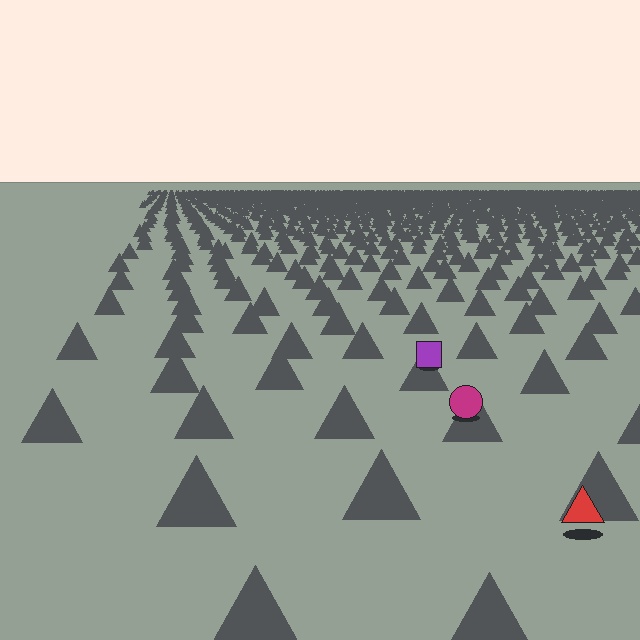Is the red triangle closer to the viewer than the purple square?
Yes. The red triangle is closer — you can tell from the texture gradient: the ground texture is coarser near it.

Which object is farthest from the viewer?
The purple square is farthest from the viewer. It appears smaller and the ground texture around it is denser.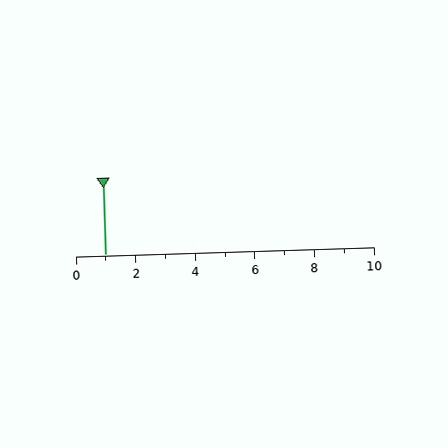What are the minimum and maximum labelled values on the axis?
The axis runs from 0 to 10.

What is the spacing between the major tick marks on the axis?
The major ticks are spaced 2 apart.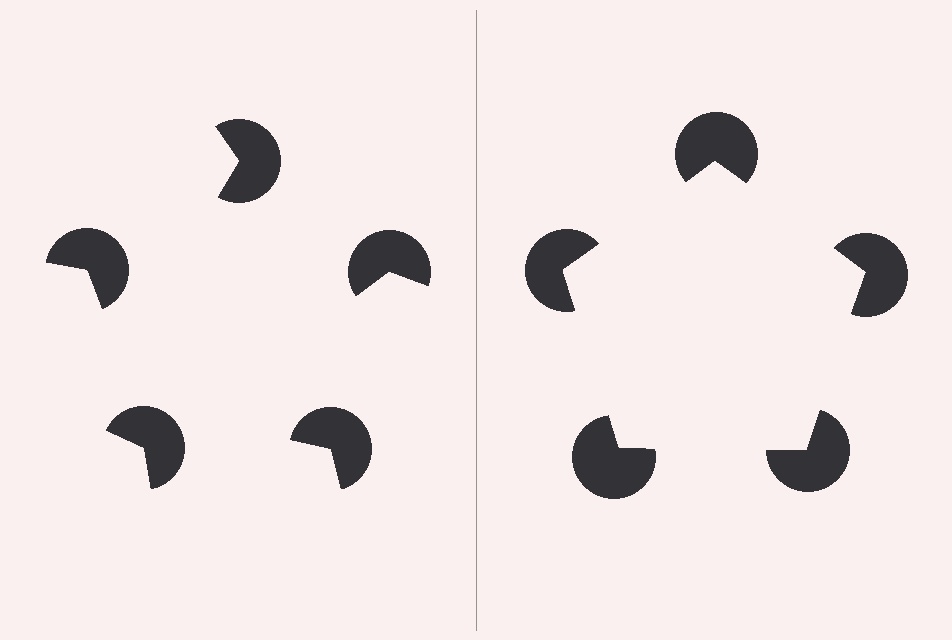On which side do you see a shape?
An illusory pentagon appears on the right side. On the left side the wedge cuts are rotated, so no coherent shape forms.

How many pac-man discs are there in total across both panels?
10 — 5 on each side.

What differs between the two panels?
The pac-man discs are positioned identically on both sides; only the wedge orientations differ. On the right they align to a pentagon; on the left they are misaligned.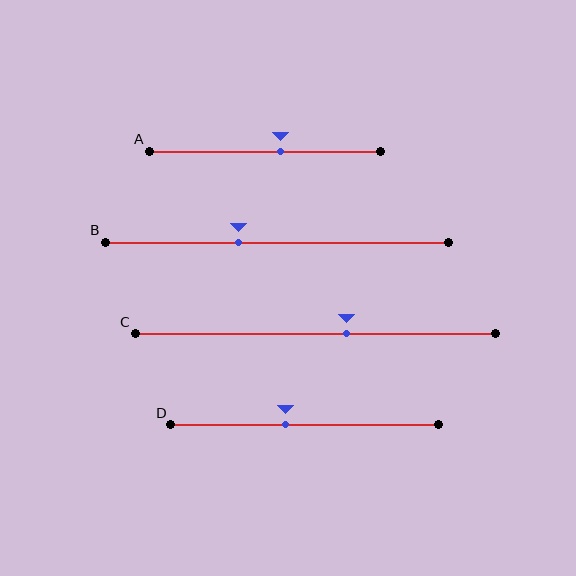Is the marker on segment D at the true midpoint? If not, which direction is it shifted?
No, the marker on segment D is shifted to the left by about 7% of the segment length.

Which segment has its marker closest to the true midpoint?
Segment A has its marker closest to the true midpoint.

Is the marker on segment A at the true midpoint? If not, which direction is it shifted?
No, the marker on segment A is shifted to the right by about 7% of the segment length.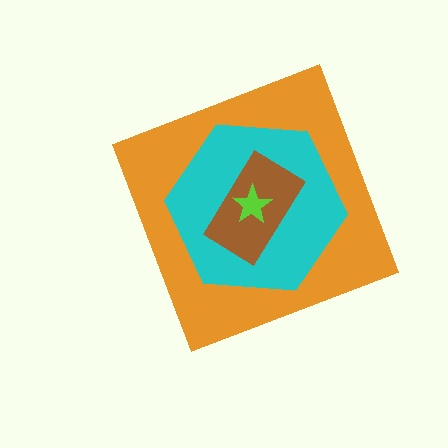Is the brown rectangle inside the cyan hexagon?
Yes.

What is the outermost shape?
The orange diamond.